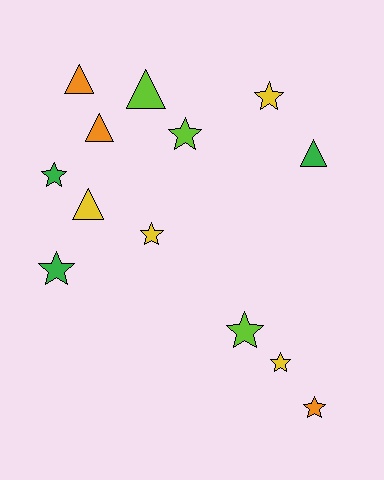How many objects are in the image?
There are 13 objects.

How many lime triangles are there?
There is 1 lime triangle.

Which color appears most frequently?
Yellow, with 4 objects.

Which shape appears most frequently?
Star, with 8 objects.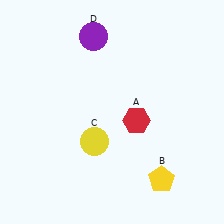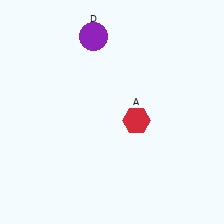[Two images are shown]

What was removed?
The yellow pentagon (B), the yellow circle (C) were removed in Image 2.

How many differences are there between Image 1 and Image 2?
There are 2 differences between the two images.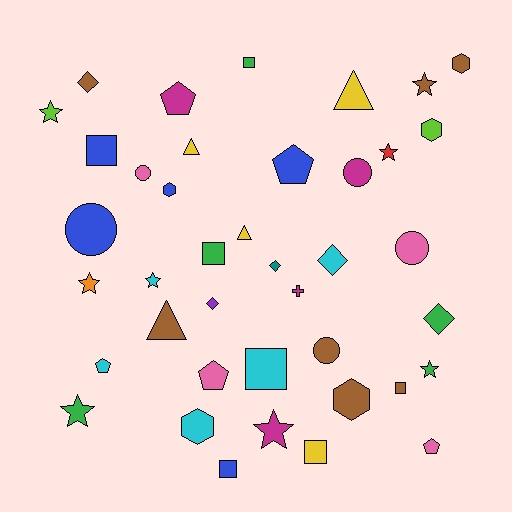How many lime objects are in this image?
There are 2 lime objects.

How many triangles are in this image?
There are 4 triangles.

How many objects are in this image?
There are 40 objects.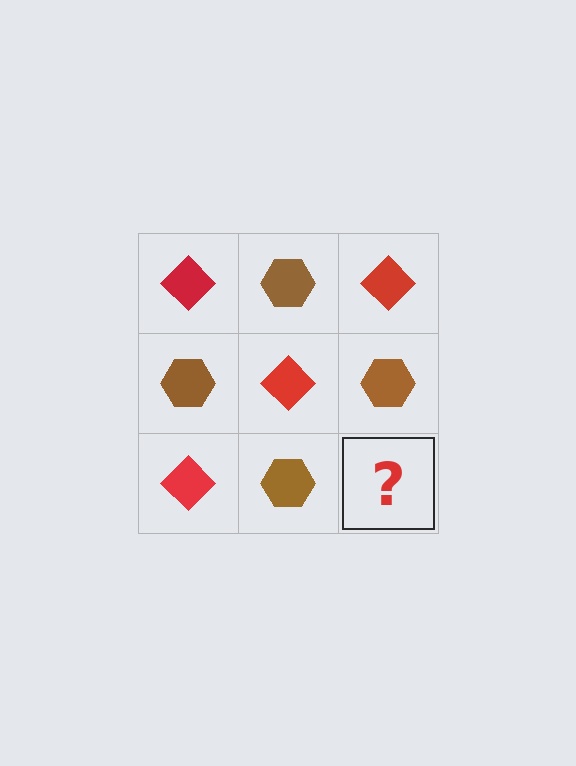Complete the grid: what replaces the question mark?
The question mark should be replaced with a red diamond.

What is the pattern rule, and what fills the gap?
The rule is that it alternates red diamond and brown hexagon in a checkerboard pattern. The gap should be filled with a red diamond.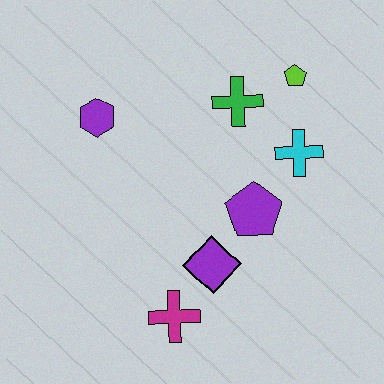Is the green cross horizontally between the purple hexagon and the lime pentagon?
Yes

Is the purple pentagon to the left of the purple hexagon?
No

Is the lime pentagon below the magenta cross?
No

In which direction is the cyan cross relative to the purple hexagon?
The cyan cross is to the right of the purple hexagon.